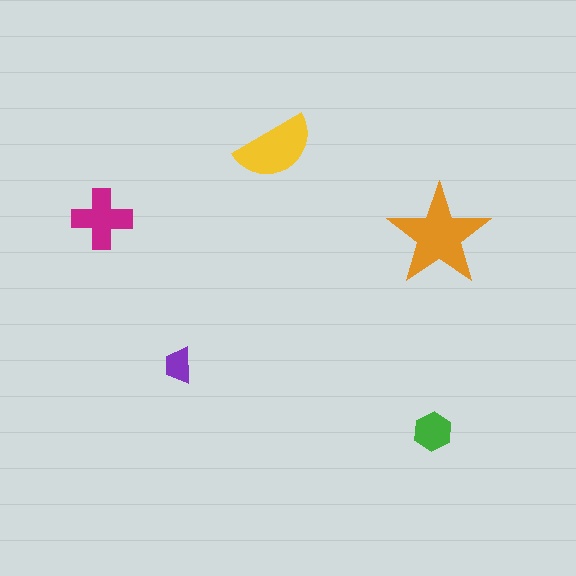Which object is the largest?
The orange star.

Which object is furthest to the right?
The orange star is rightmost.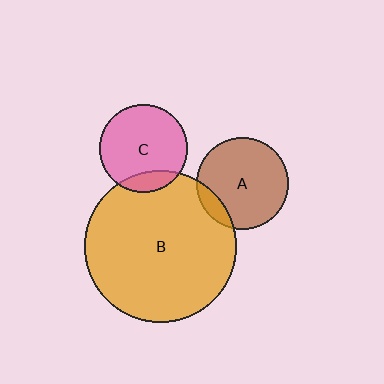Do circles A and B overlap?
Yes.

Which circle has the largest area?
Circle B (orange).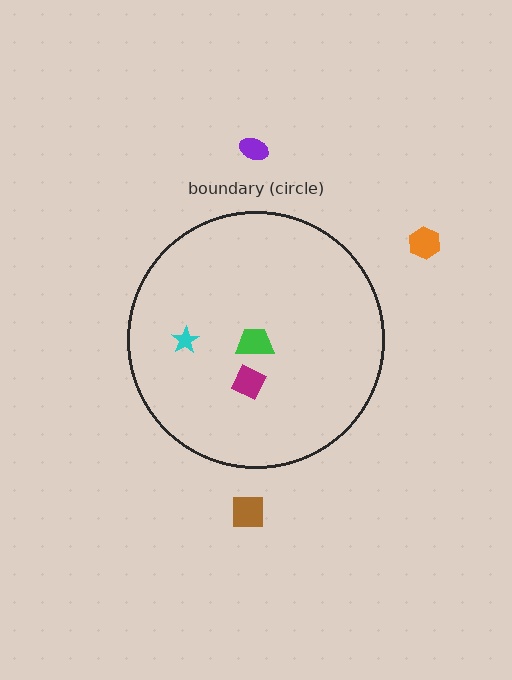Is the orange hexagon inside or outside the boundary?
Outside.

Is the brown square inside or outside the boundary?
Outside.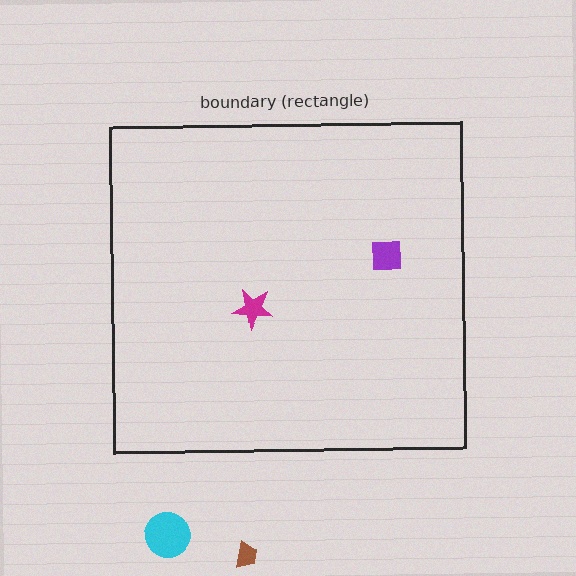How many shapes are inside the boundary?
2 inside, 2 outside.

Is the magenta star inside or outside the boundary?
Inside.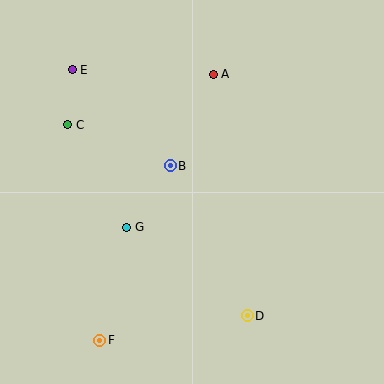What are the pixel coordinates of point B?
Point B is at (170, 166).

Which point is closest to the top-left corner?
Point E is closest to the top-left corner.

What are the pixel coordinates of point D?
Point D is at (247, 316).